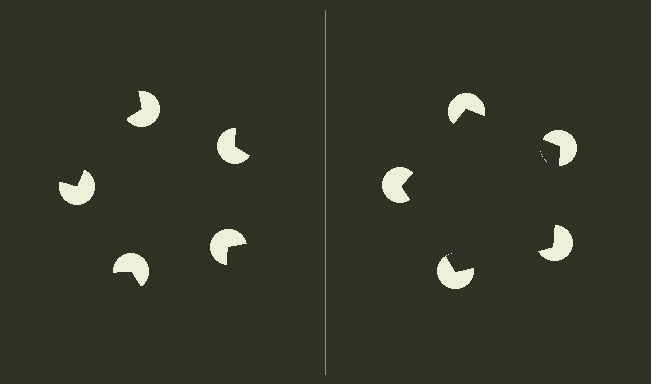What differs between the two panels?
The pac-man discs are positioned identically on both sides; only the wedge orientations differ. On the right they align to a pentagon; on the left they are misaligned.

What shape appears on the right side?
An illusory pentagon.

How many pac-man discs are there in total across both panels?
10 — 5 on each side.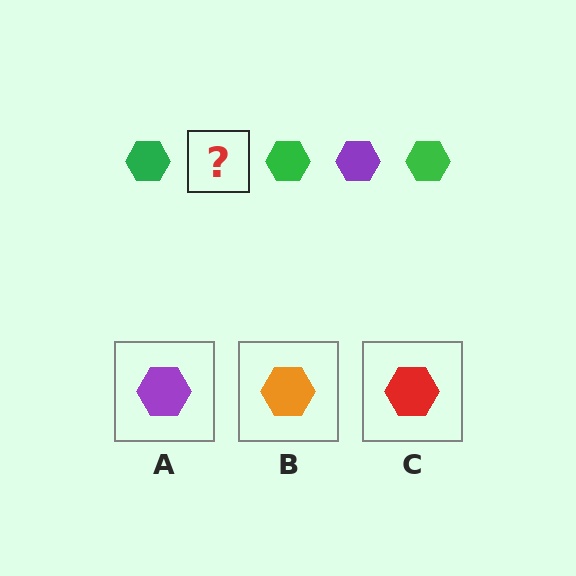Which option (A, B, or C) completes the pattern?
A.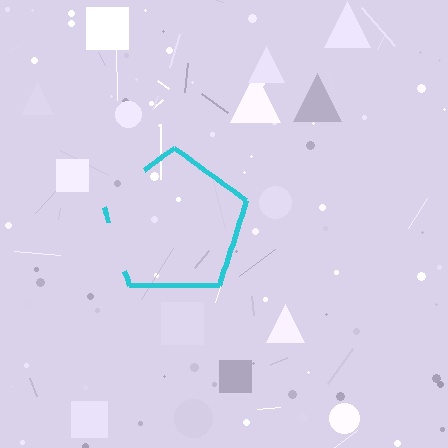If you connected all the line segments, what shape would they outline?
They would outline a pentagon.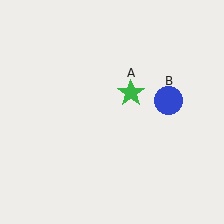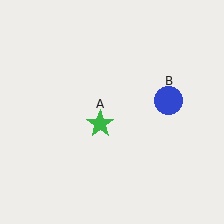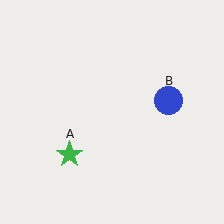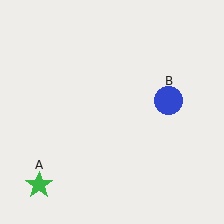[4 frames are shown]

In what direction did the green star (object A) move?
The green star (object A) moved down and to the left.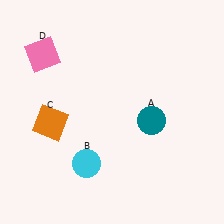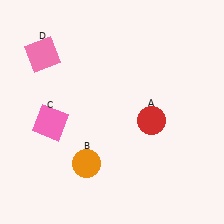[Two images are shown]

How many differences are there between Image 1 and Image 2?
There are 3 differences between the two images.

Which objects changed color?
A changed from teal to red. B changed from cyan to orange. C changed from orange to pink.